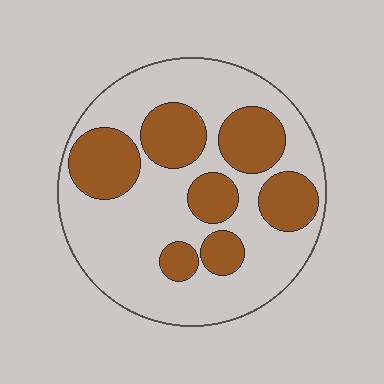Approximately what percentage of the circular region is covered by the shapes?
Approximately 35%.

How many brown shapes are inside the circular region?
7.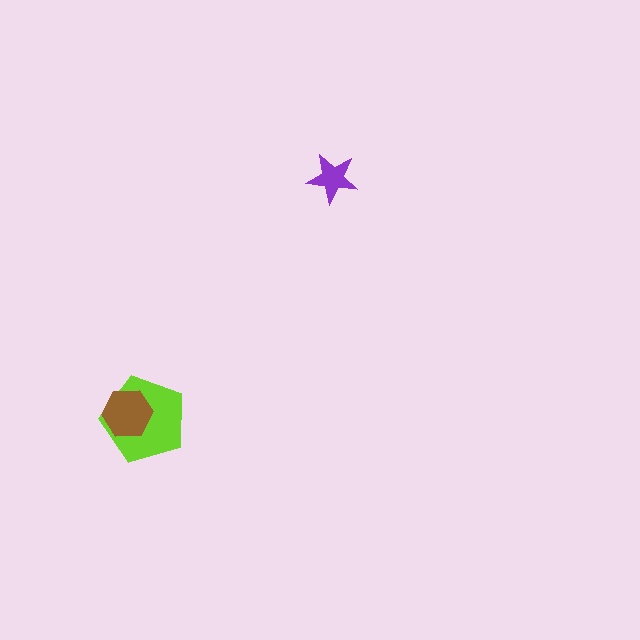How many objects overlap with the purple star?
0 objects overlap with the purple star.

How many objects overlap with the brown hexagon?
1 object overlaps with the brown hexagon.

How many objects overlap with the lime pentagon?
1 object overlaps with the lime pentagon.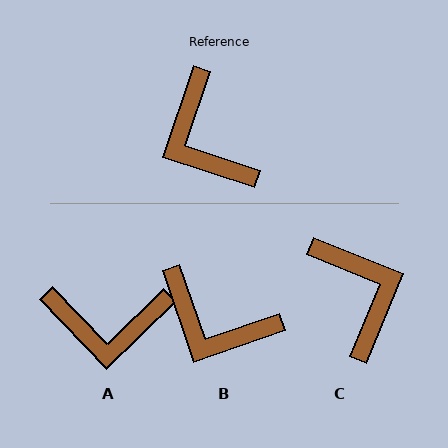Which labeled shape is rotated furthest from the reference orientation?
C, about 176 degrees away.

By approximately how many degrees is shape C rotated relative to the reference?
Approximately 176 degrees counter-clockwise.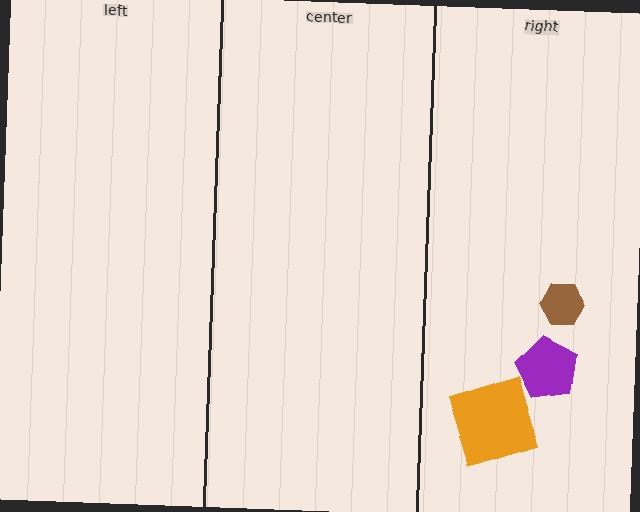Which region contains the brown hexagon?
The right region.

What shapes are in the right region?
The purple pentagon, the brown hexagon, the orange square.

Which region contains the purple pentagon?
The right region.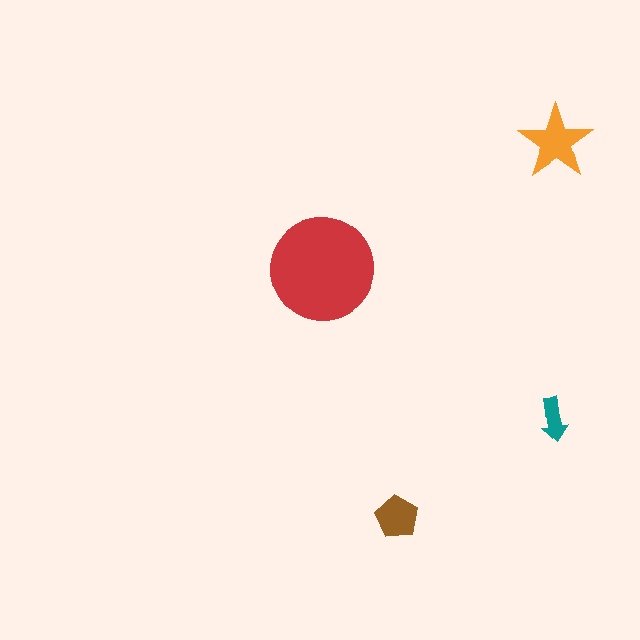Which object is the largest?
The red circle.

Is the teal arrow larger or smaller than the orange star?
Smaller.